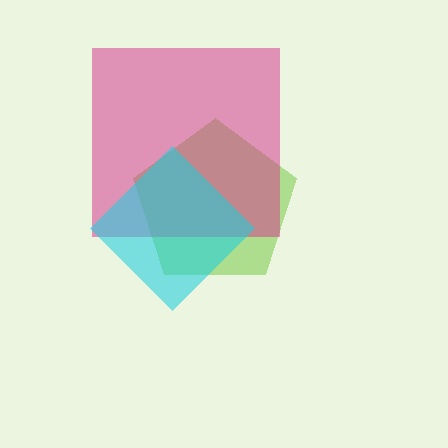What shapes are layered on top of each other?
The layered shapes are: a lime pentagon, a magenta square, a cyan diamond.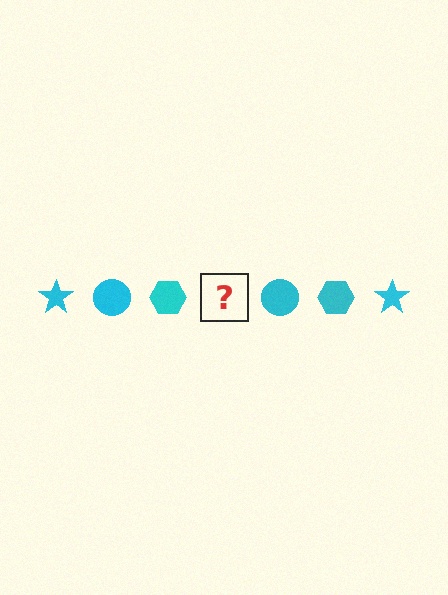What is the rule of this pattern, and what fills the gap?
The rule is that the pattern cycles through star, circle, hexagon shapes in cyan. The gap should be filled with a cyan star.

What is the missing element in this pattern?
The missing element is a cyan star.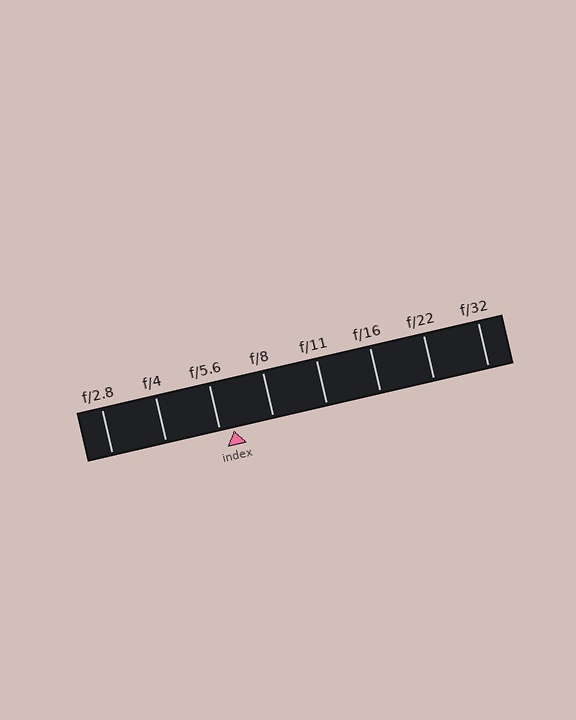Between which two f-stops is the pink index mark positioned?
The index mark is between f/5.6 and f/8.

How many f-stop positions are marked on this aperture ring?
There are 8 f-stop positions marked.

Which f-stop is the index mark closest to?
The index mark is closest to f/5.6.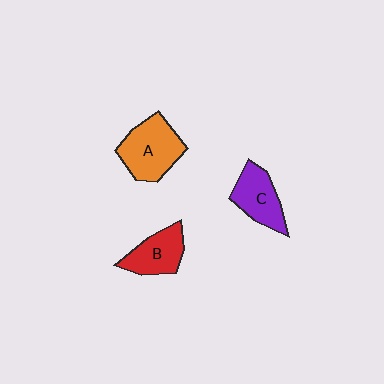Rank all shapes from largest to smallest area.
From largest to smallest: A (orange), C (purple), B (red).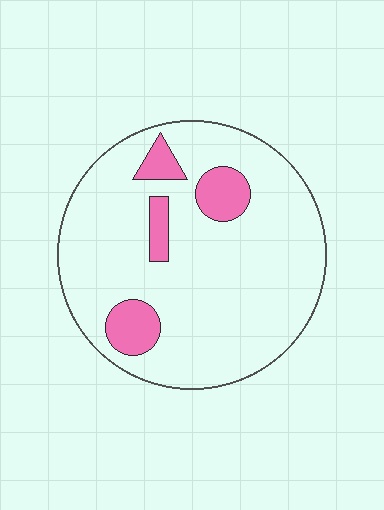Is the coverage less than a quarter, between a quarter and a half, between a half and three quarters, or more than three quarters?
Less than a quarter.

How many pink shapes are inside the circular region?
4.